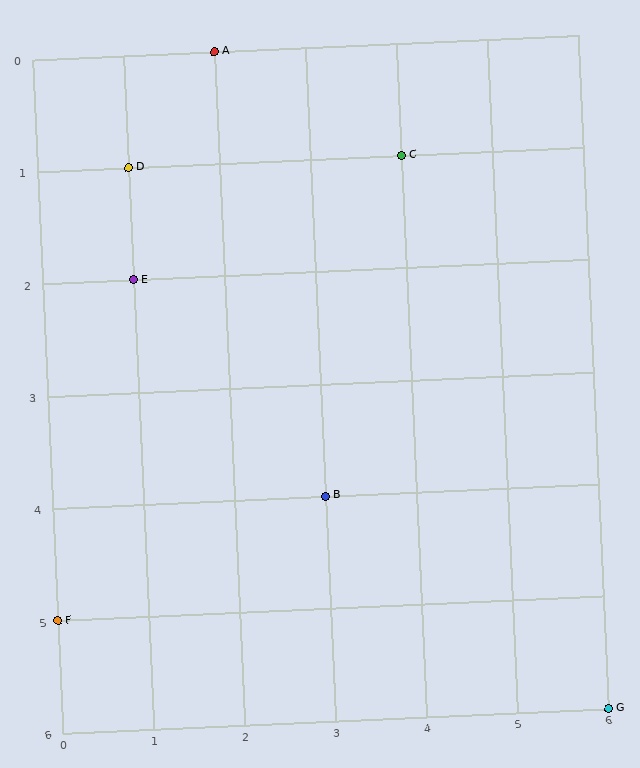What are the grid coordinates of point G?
Point G is at grid coordinates (6, 6).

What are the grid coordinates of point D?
Point D is at grid coordinates (1, 1).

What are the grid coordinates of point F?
Point F is at grid coordinates (0, 5).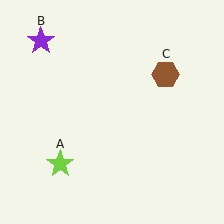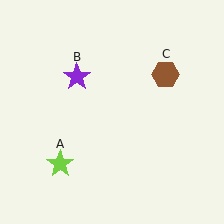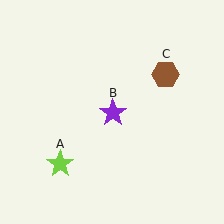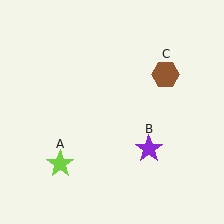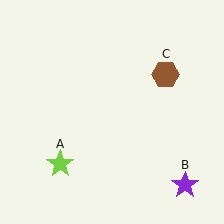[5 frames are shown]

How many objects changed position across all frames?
1 object changed position: purple star (object B).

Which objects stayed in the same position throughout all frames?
Lime star (object A) and brown hexagon (object C) remained stationary.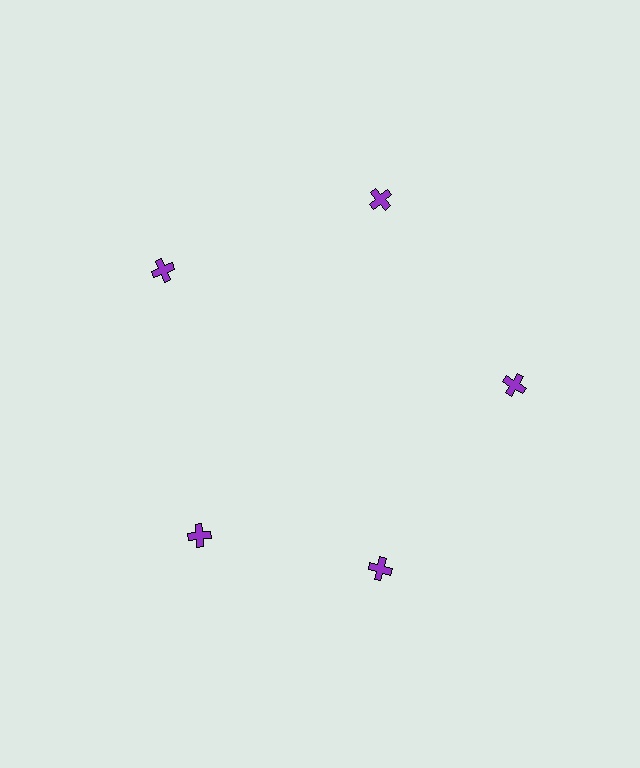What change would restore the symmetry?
The symmetry would be restored by rotating it back into even spacing with its neighbors so that all 5 crosses sit at equal angles and equal distance from the center.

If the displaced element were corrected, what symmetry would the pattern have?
It would have 5-fold rotational symmetry — the pattern would map onto itself every 72 degrees.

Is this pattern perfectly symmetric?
No. The 5 purple crosses are arranged in a ring, but one element near the 8 o'clock position is rotated out of alignment along the ring, breaking the 5-fold rotational symmetry.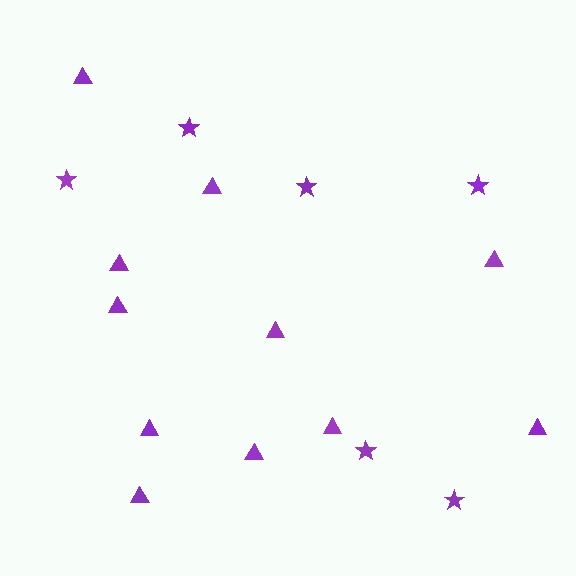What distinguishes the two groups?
There are 2 groups: one group of triangles (11) and one group of stars (6).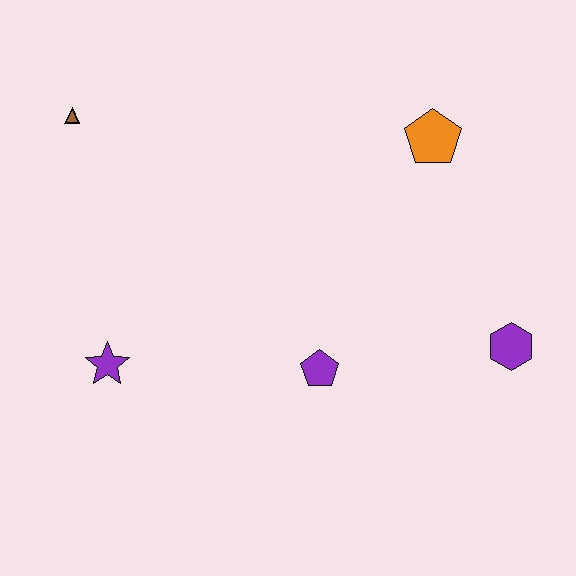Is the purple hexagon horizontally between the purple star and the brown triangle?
No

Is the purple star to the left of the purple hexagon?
Yes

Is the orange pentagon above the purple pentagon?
Yes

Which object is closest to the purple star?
The purple pentagon is closest to the purple star.